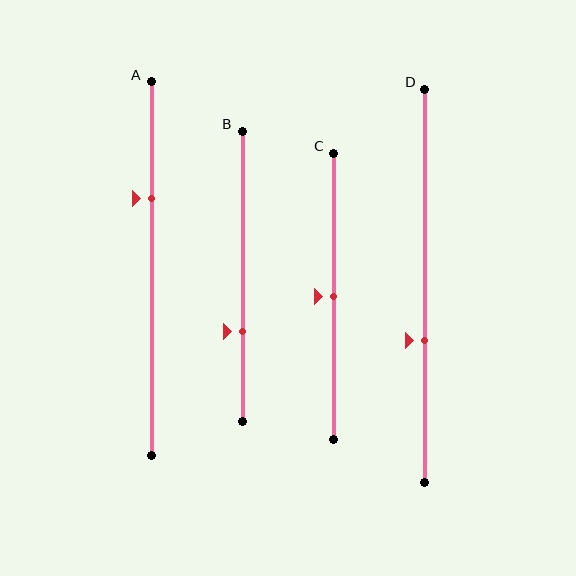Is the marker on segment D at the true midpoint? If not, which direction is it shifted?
No, the marker on segment D is shifted downward by about 14% of the segment length.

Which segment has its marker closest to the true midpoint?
Segment C has its marker closest to the true midpoint.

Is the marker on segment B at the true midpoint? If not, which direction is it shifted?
No, the marker on segment B is shifted downward by about 19% of the segment length.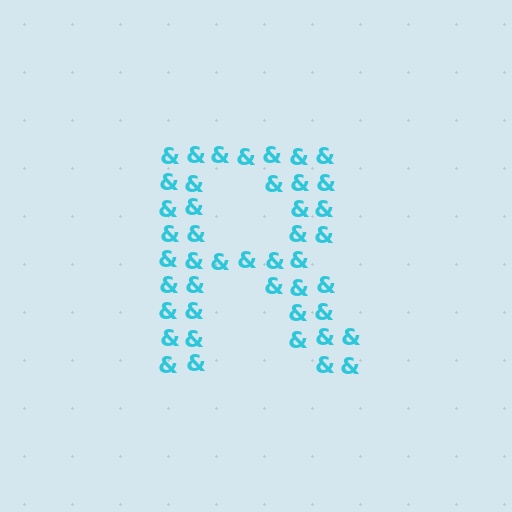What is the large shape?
The large shape is the letter R.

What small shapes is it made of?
It is made of small ampersands.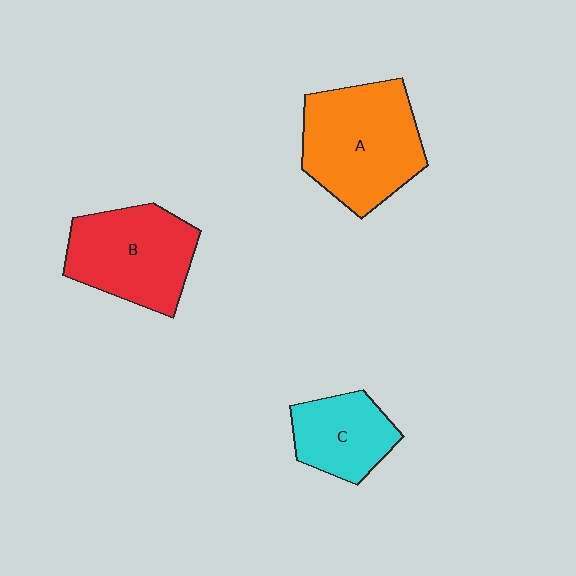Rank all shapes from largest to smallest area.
From largest to smallest: A (orange), B (red), C (cyan).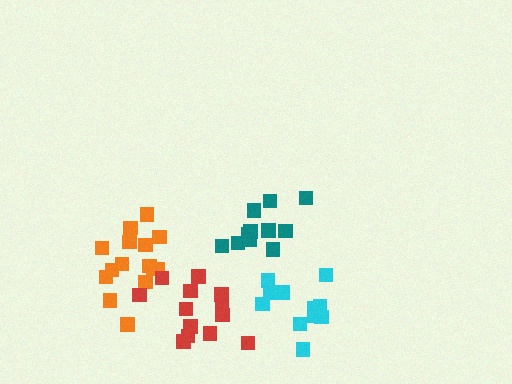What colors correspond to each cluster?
The clusters are colored: teal, orange, cyan, red.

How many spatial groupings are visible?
There are 4 spatial groupings.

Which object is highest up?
The teal cluster is topmost.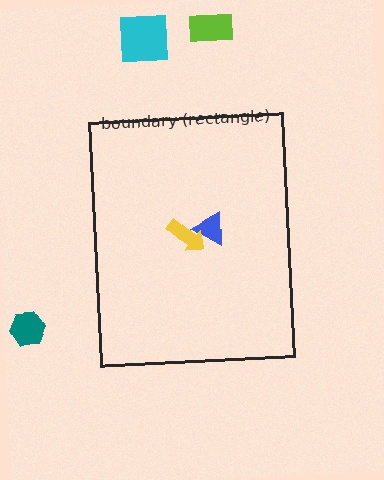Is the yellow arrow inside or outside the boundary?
Inside.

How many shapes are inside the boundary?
2 inside, 3 outside.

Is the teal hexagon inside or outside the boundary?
Outside.